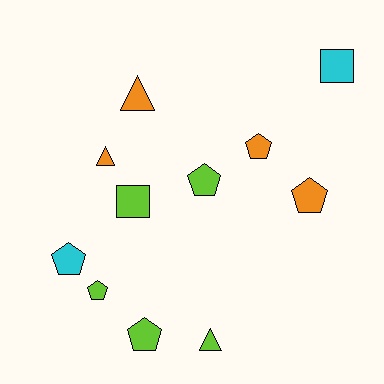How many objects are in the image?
There are 11 objects.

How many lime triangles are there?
There is 1 lime triangle.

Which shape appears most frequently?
Pentagon, with 6 objects.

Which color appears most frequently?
Lime, with 5 objects.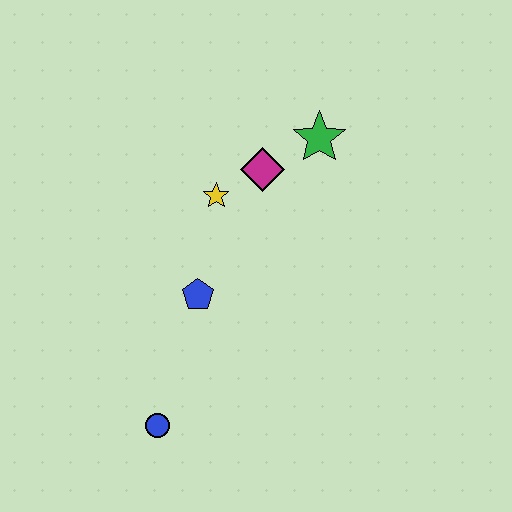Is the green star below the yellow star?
No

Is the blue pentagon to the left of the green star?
Yes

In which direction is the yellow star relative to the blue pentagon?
The yellow star is above the blue pentagon.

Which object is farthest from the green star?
The blue circle is farthest from the green star.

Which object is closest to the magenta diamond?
The yellow star is closest to the magenta diamond.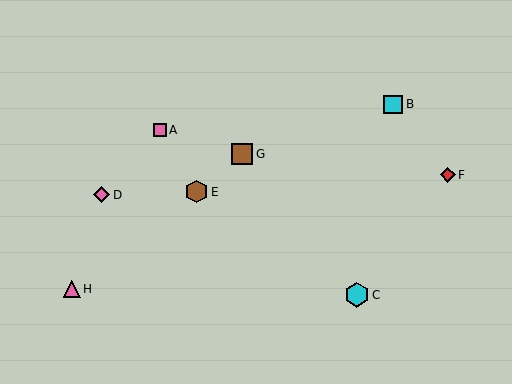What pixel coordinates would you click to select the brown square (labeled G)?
Click at (242, 154) to select the brown square G.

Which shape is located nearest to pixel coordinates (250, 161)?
The brown square (labeled G) at (242, 154) is nearest to that location.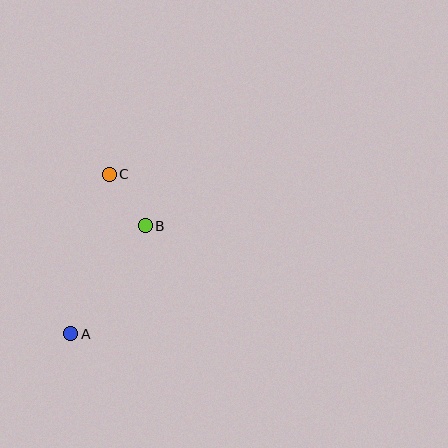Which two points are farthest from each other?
Points A and C are farthest from each other.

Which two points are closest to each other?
Points B and C are closest to each other.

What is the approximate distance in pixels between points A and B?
The distance between A and B is approximately 131 pixels.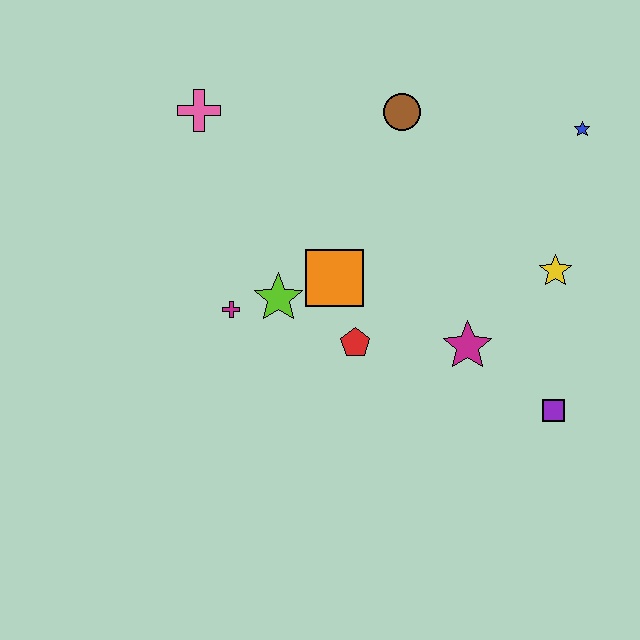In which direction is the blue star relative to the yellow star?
The blue star is above the yellow star.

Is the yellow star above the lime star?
Yes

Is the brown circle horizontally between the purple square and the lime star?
Yes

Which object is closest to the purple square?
The magenta star is closest to the purple square.